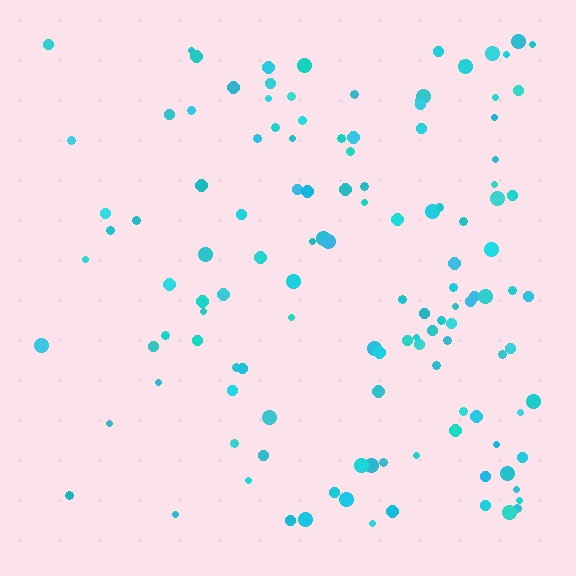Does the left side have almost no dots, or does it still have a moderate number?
Still a moderate number, just noticeably fewer than the right.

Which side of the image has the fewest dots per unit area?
The left.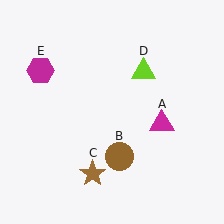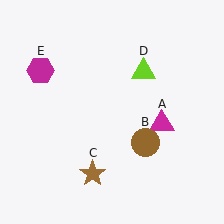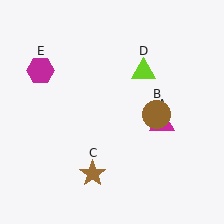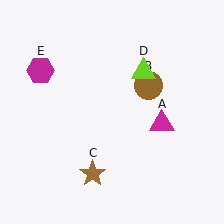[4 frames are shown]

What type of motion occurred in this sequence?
The brown circle (object B) rotated counterclockwise around the center of the scene.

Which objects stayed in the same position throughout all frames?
Magenta triangle (object A) and brown star (object C) and lime triangle (object D) and magenta hexagon (object E) remained stationary.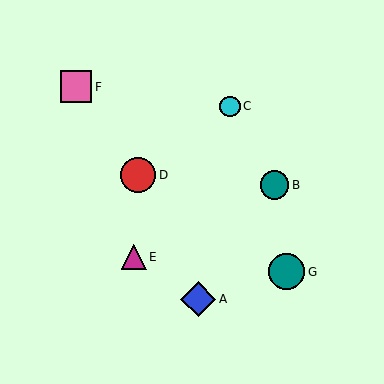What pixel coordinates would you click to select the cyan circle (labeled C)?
Click at (230, 106) to select the cyan circle C.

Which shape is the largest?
The teal circle (labeled G) is the largest.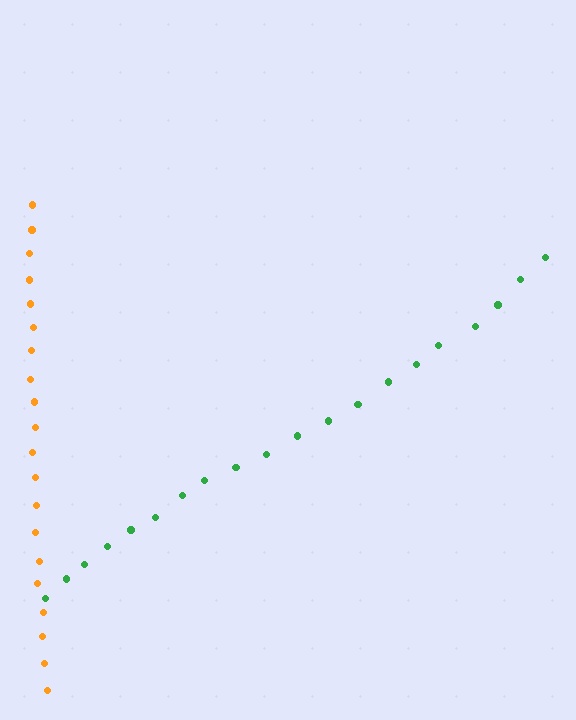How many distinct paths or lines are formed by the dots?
There are 2 distinct paths.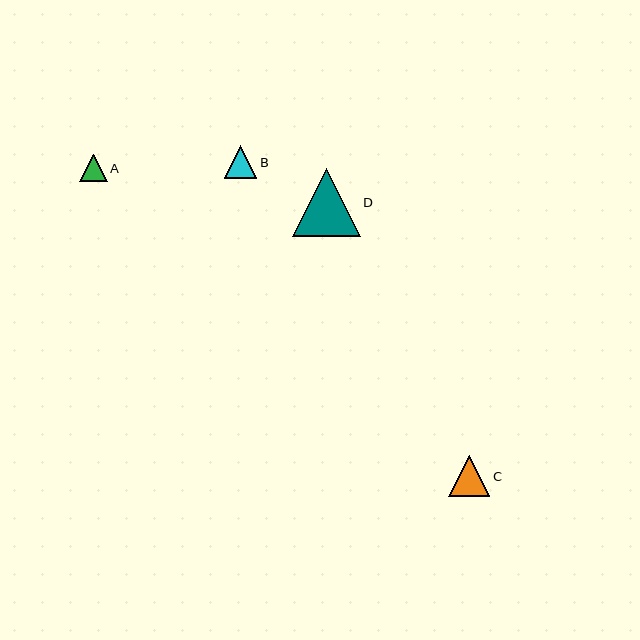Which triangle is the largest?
Triangle D is the largest with a size of approximately 68 pixels.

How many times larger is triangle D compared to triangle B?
Triangle D is approximately 2.1 times the size of triangle B.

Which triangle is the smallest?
Triangle A is the smallest with a size of approximately 28 pixels.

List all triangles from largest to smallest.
From largest to smallest: D, C, B, A.